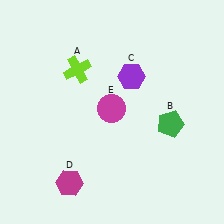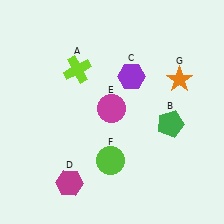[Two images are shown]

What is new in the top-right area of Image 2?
An orange star (G) was added in the top-right area of Image 2.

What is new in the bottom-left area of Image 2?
A lime circle (F) was added in the bottom-left area of Image 2.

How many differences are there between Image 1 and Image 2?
There are 2 differences between the two images.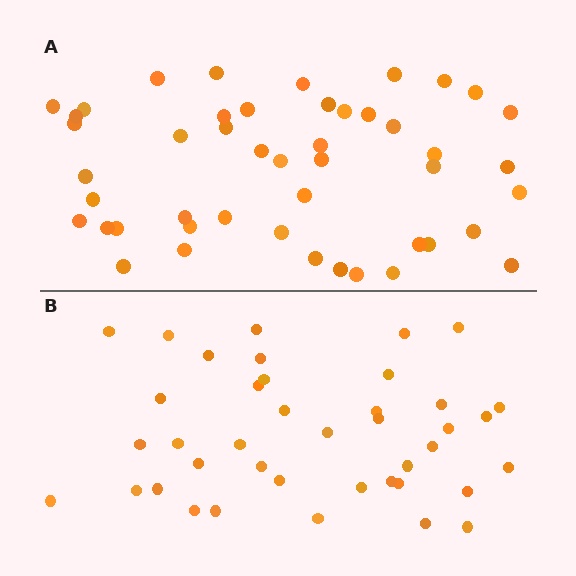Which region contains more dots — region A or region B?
Region A (the top region) has more dots.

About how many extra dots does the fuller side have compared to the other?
Region A has roughly 8 or so more dots than region B.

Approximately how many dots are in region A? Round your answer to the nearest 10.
About 50 dots. (The exact count is 47, which rounds to 50.)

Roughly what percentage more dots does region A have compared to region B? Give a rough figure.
About 20% more.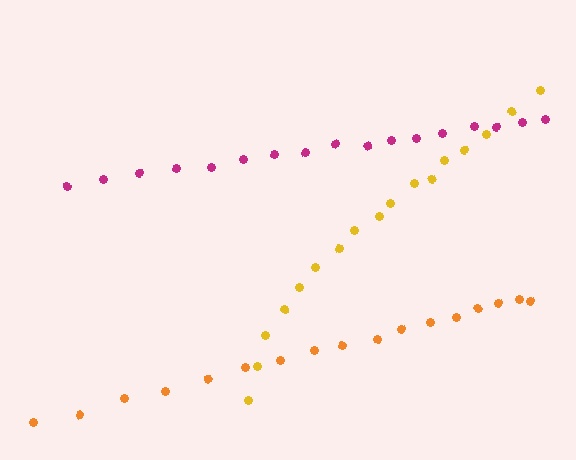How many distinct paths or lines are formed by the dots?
There are 3 distinct paths.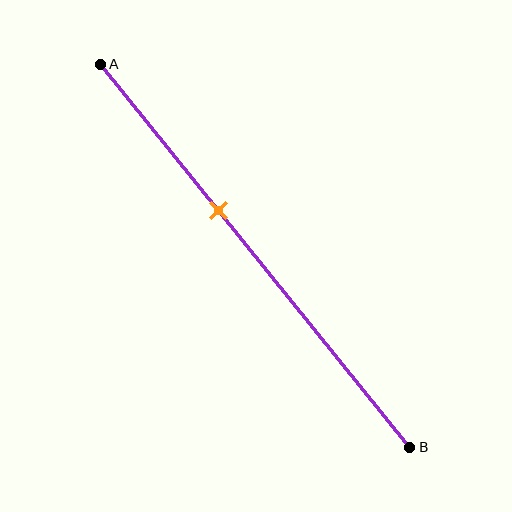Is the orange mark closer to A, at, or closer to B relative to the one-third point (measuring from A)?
The orange mark is closer to point B than the one-third point of segment AB.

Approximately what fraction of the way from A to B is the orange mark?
The orange mark is approximately 40% of the way from A to B.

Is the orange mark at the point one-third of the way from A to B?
No, the mark is at about 40% from A, not at the 33% one-third point.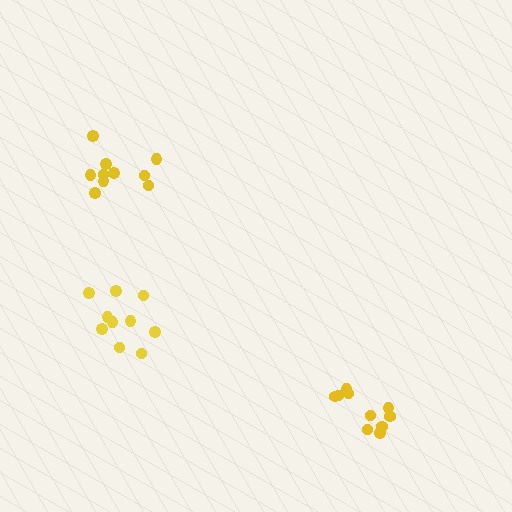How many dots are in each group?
Group 1: 10 dots, Group 2: 10 dots, Group 3: 10 dots (30 total).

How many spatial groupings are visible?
There are 3 spatial groupings.